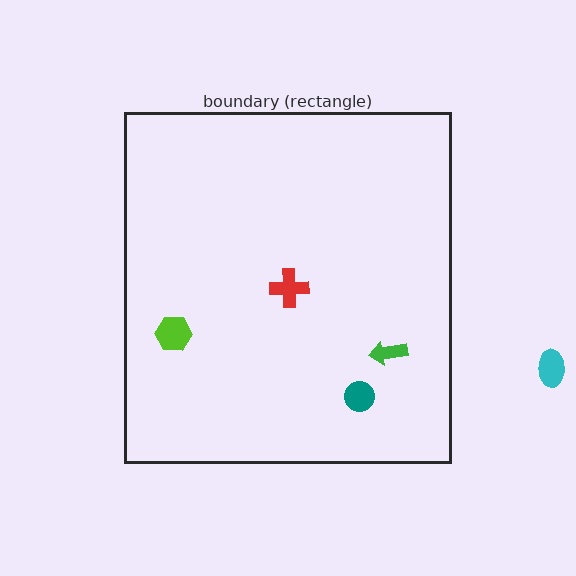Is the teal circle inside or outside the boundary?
Inside.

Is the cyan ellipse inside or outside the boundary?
Outside.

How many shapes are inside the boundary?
4 inside, 1 outside.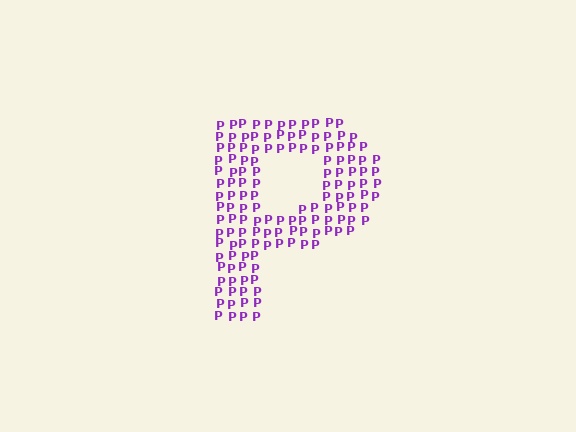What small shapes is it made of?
It is made of small letter P's.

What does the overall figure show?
The overall figure shows the letter P.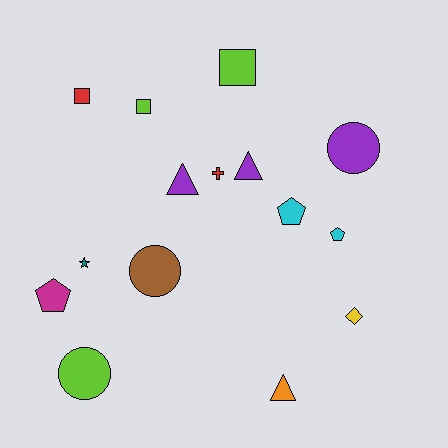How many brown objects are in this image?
There is 1 brown object.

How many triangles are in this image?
There are 3 triangles.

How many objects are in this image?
There are 15 objects.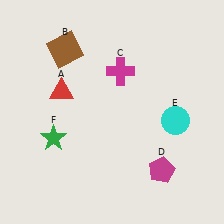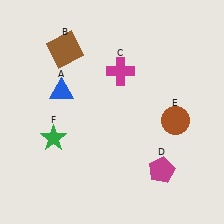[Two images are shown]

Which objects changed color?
A changed from red to blue. E changed from cyan to brown.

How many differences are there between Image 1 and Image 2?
There are 2 differences between the two images.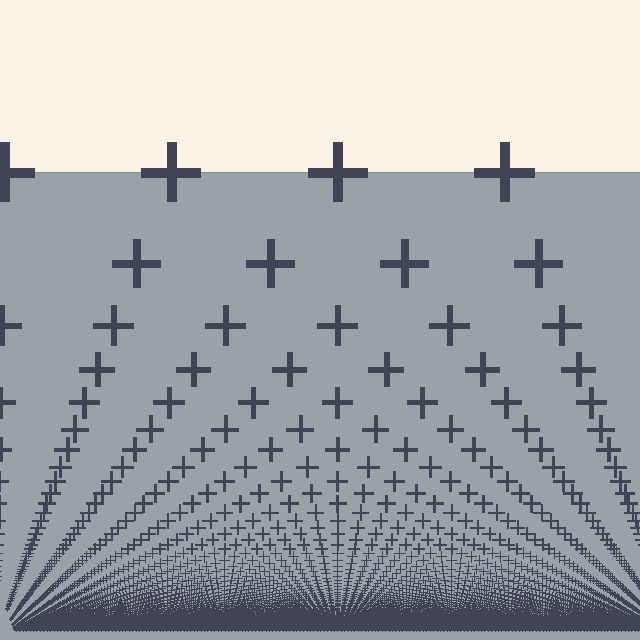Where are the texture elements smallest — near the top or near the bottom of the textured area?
Near the bottom.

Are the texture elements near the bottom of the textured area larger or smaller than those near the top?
Smaller. The gradient is inverted — elements near the bottom are smaller and denser.